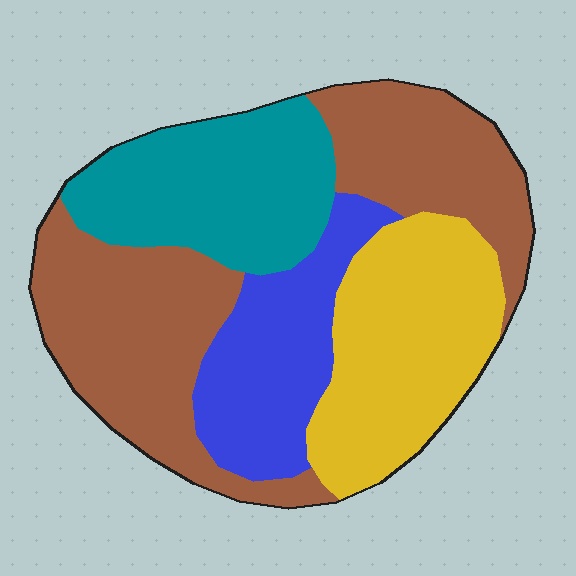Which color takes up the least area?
Blue, at roughly 15%.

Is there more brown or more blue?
Brown.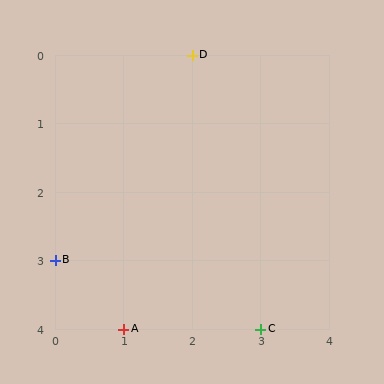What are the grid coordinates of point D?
Point D is at grid coordinates (2, 0).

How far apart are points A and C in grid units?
Points A and C are 2 columns apart.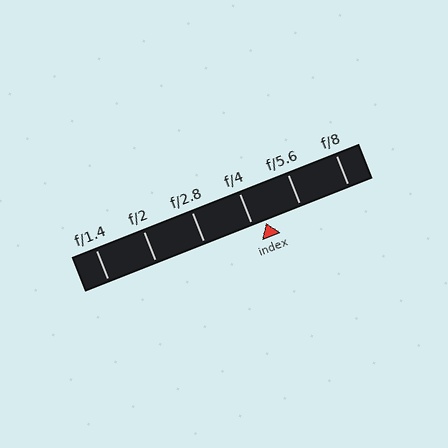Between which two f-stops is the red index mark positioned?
The index mark is between f/4 and f/5.6.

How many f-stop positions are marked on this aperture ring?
There are 6 f-stop positions marked.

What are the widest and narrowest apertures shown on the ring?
The widest aperture shown is f/1.4 and the narrowest is f/8.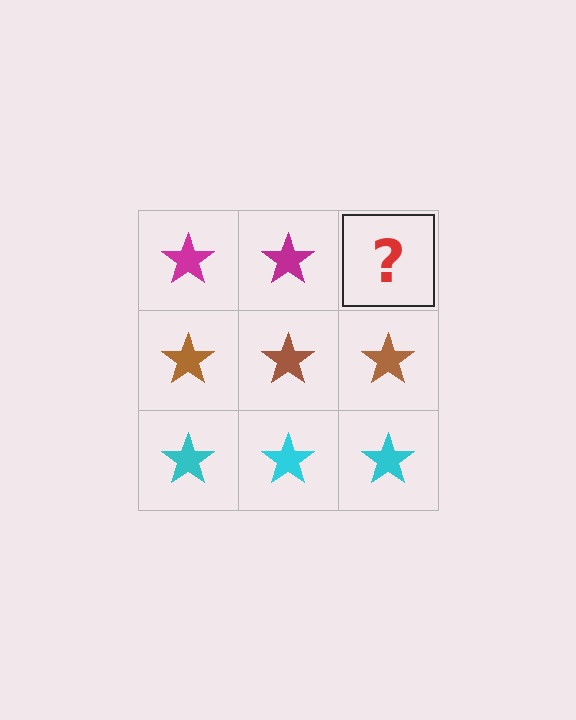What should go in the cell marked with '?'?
The missing cell should contain a magenta star.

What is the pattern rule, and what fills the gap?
The rule is that each row has a consistent color. The gap should be filled with a magenta star.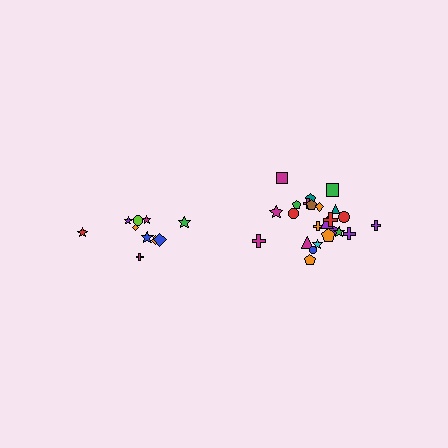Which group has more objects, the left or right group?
The right group.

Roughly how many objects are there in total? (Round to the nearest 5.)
Roughly 35 objects in total.